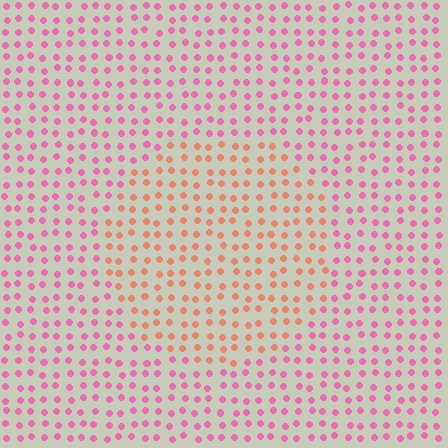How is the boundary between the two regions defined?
The boundary is defined purely by a slight shift in hue (about 44 degrees). Spacing, size, and orientation are identical on both sides.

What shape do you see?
I see a circle.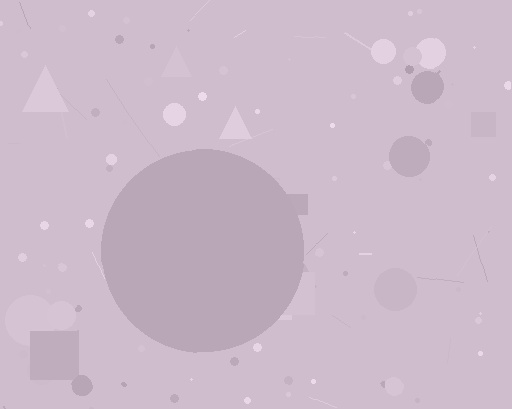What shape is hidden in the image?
A circle is hidden in the image.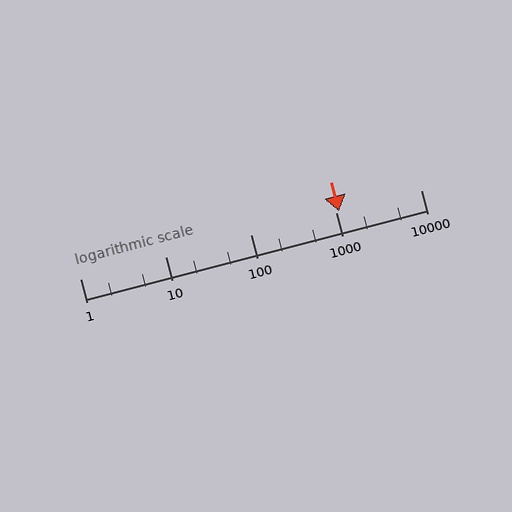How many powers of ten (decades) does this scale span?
The scale spans 4 decades, from 1 to 10000.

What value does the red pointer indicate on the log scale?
The pointer indicates approximately 1100.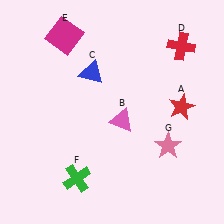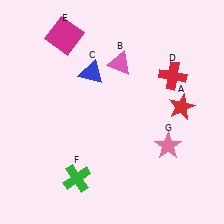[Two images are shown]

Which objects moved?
The objects that moved are: the pink triangle (B), the red cross (D).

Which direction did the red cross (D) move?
The red cross (D) moved down.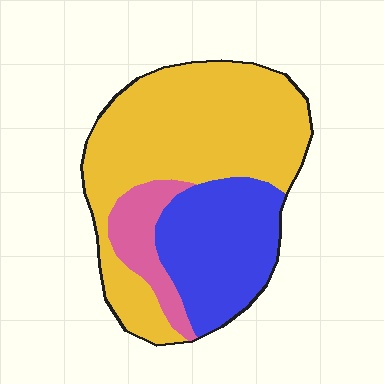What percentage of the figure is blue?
Blue covers roughly 30% of the figure.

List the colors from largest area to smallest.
From largest to smallest: yellow, blue, pink.